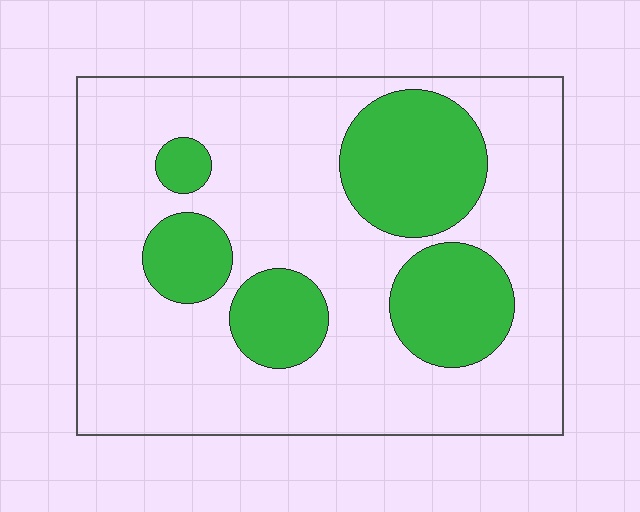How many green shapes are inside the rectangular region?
5.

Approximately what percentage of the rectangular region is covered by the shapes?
Approximately 25%.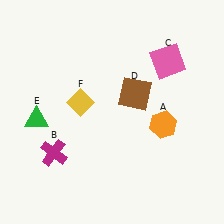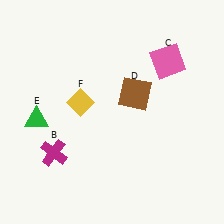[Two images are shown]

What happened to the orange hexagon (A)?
The orange hexagon (A) was removed in Image 2. It was in the bottom-right area of Image 1.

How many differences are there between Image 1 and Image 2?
There is 1 difference between the two images.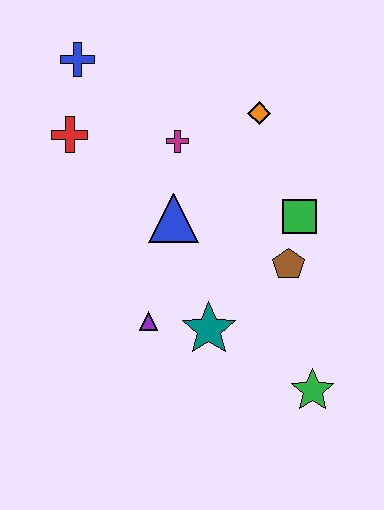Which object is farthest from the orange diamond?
The green star is farthest from the orange diamond.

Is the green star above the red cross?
No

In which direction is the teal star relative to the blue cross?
The teal star is below the blue cross.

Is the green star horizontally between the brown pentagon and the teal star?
No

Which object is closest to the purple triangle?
The teal star is closest to the purple triangle.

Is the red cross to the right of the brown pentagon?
No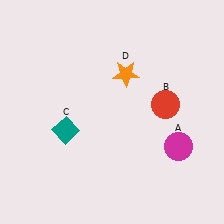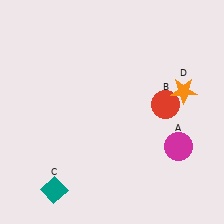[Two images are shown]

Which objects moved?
The objects that moved are: the teal diamond (C), the orange star (D).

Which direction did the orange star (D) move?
The orange star (D) moved right.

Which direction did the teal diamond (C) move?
The teal diamond (C) moved down.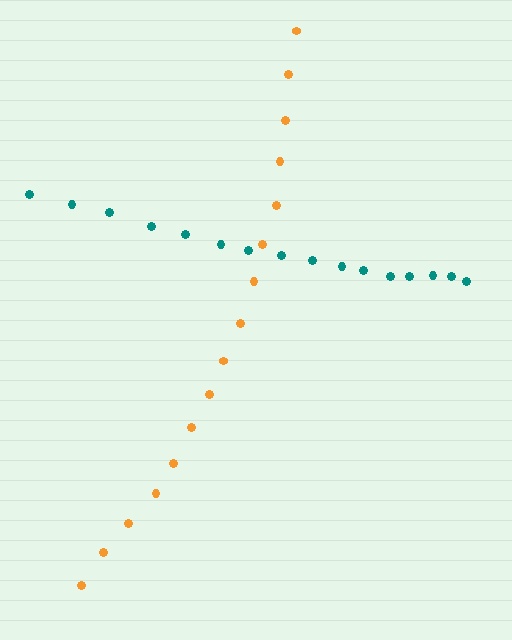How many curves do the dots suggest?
There are 2 distinct paths.